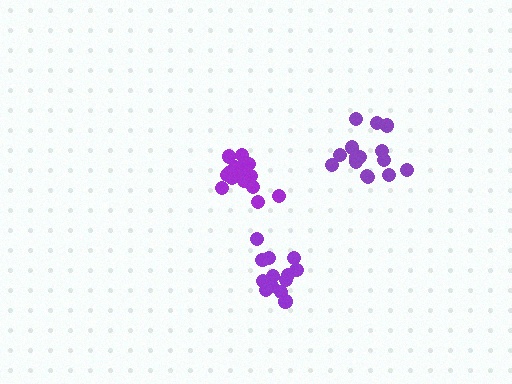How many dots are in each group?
Group 1: 14 dots, Group 2: 15 dots, Group 3: 15 dots (44 total).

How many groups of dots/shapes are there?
There are 3 groups.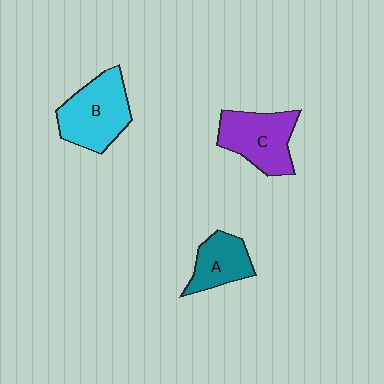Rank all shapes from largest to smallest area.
From largest to smallest: B (cyan), C (purple), A (teal).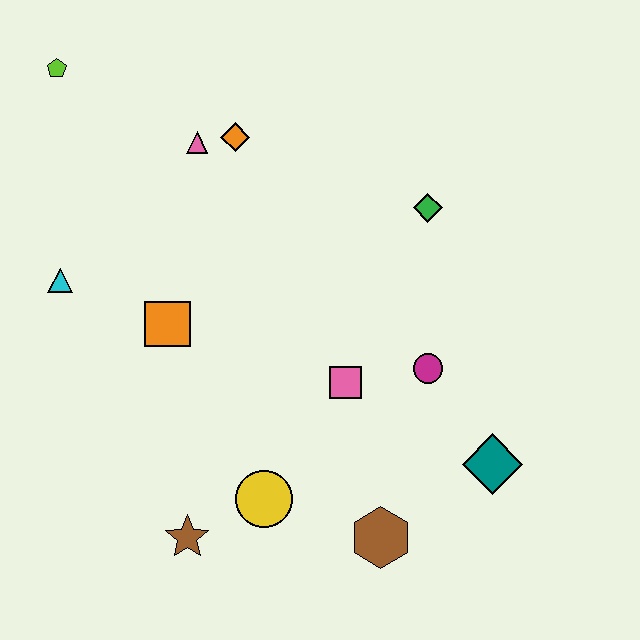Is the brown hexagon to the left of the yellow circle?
No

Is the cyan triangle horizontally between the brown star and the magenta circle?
No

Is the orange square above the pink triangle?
No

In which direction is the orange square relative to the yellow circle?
The orange square is above the yellow circle.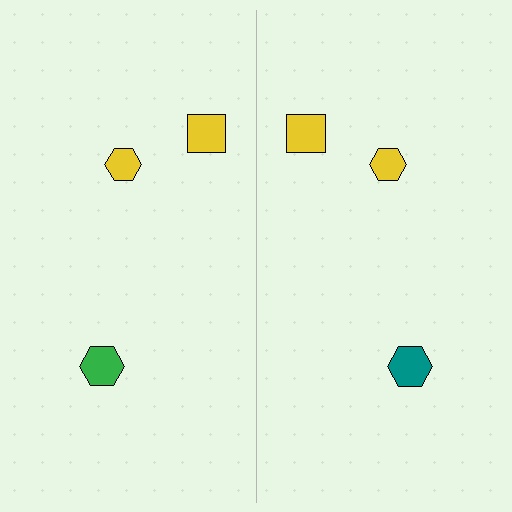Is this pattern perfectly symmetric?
No, the pattern is not perfectly symmetric. The teal hexagon on the right side breaks the symmetry — its mirror counterpart is green.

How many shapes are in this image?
There are 6 shapes in this image.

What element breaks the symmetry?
The teal hexagon on the right side breaks the symmetry — its mirror counterpart is green.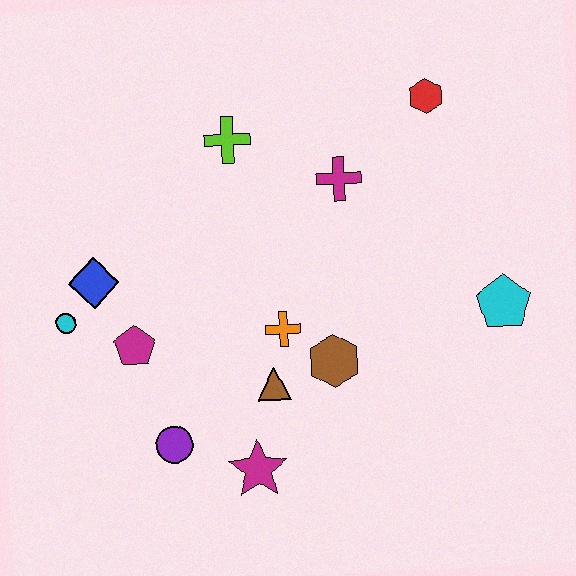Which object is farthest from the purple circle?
The red hexagon is farthest from the purple circle.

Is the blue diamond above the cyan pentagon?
Yes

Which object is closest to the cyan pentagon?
The brown hexagon is closest to the cyan pentagon.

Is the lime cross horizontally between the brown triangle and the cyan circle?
Yes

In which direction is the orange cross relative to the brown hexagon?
The orange cross is to the left of the brown hexagon.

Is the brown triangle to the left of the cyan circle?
No